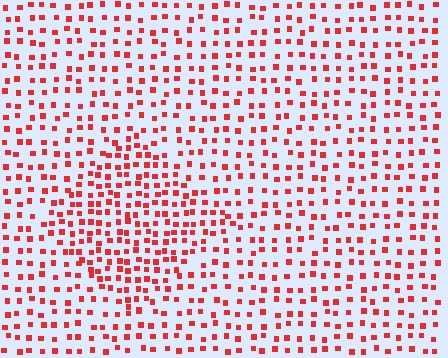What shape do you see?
I see a diamond.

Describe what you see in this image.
The image contains small red elements arranged at two different densities. A diamond-shaped region is visible where the elements are more densely packed than the surrounding area.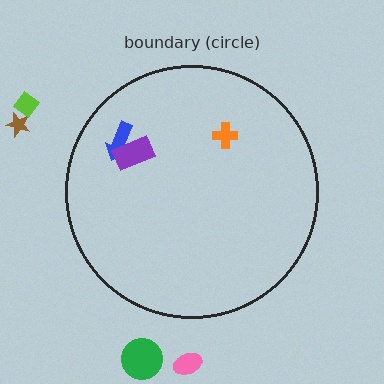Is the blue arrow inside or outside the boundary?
Inside.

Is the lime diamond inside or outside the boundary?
Outside.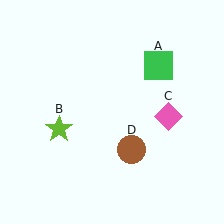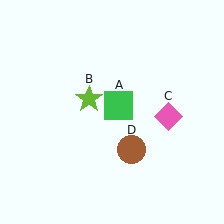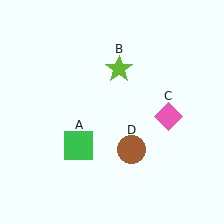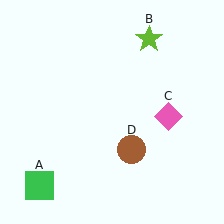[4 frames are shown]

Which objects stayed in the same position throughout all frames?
Pink diamond (object C) and brown circle (object D) remained stationary.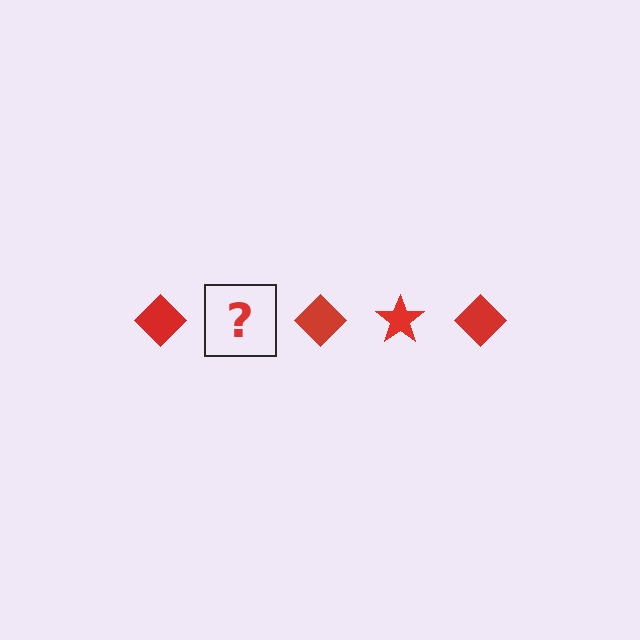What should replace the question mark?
The question mark should be replaced with a red star.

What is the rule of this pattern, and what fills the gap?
The rule is that the pattern cycles through diamond, star shapes in red. The gap should be filled with a red star.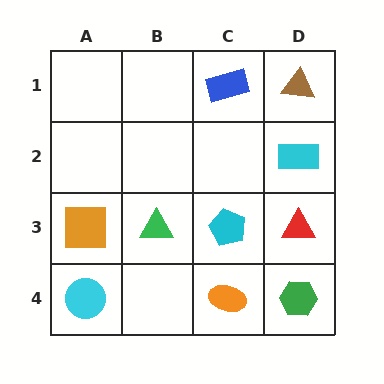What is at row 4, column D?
A green hexagon.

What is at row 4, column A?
A cyan circle.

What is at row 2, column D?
A cyan rectangle.